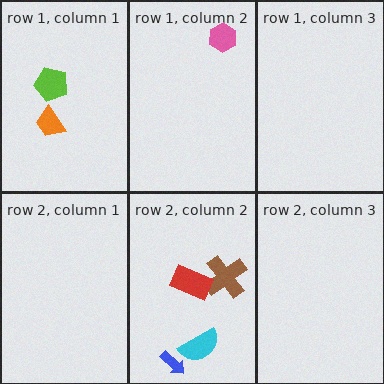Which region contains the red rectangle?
The row 2, column 2 region.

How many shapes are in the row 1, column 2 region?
1.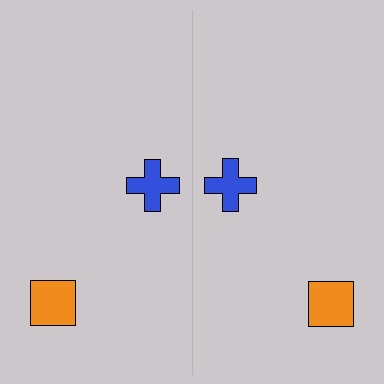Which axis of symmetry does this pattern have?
The pattern has a vertical axis of symmetry running through the center of the image.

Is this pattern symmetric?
Yes, this pattern has bilateral (reflection) symmetry.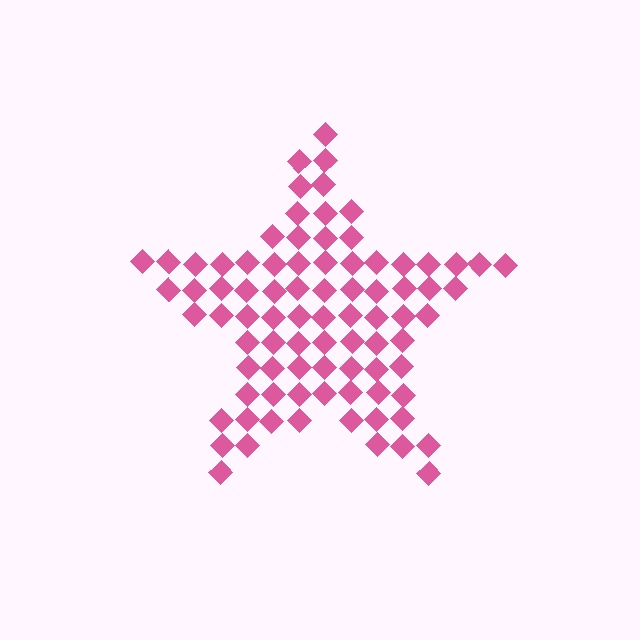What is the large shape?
The large shape is a star.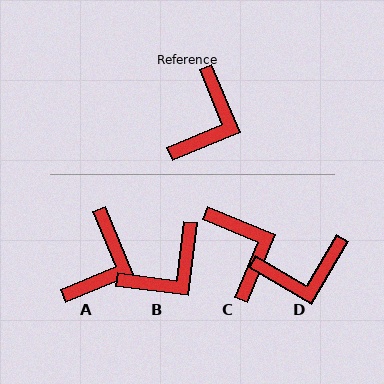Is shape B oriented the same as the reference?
No, it is off by about 30 degrees.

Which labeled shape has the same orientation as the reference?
A.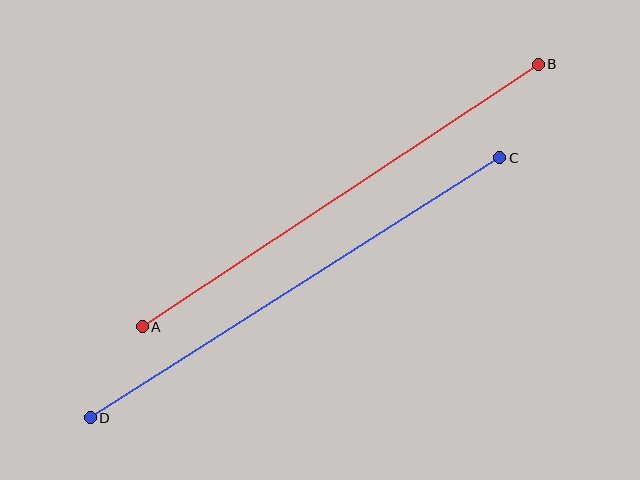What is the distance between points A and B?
The distance is approximately 475 pixels.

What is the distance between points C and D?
The distance is approximately 485 pixels.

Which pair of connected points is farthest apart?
Points C and D are farthest apart.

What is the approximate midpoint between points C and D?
The midpoint is at approximately (295, 288) pixels.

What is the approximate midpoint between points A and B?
The midpoint is at approximately (340, 195) pixels.